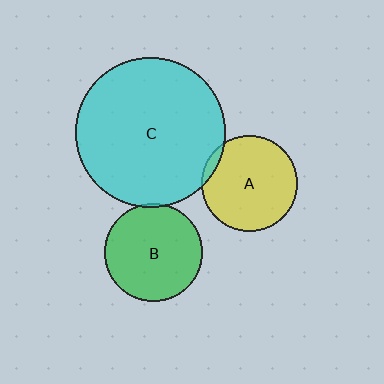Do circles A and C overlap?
Yes.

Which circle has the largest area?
Circle C (cyan).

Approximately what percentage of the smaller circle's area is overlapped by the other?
Approximately 5%.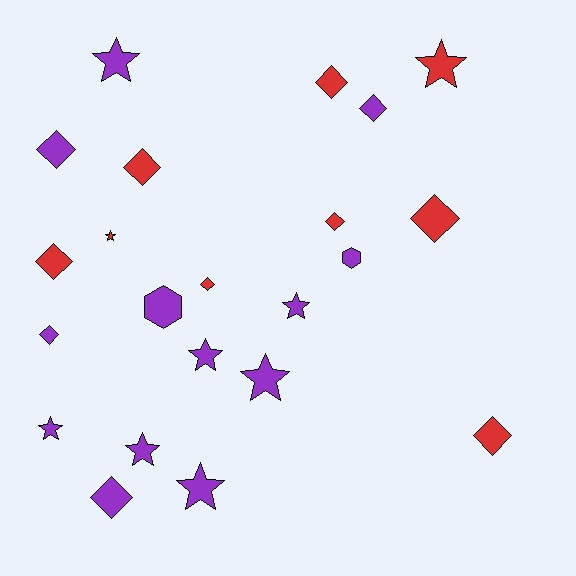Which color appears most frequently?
Purple, with 13 objects.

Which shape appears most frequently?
Diamond, with 11 objects.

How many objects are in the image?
There are 22 objects.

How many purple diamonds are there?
There are 4 purple diamonds.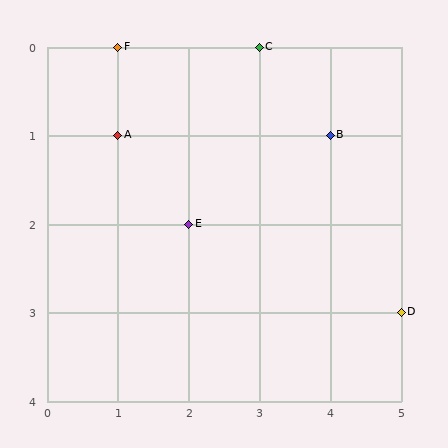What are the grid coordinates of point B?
Point B is at grid coordinates (4, 1).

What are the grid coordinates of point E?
Point E is at grid coordinates (2, 2).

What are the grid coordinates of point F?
Point F is at grid coordinates (1, 0).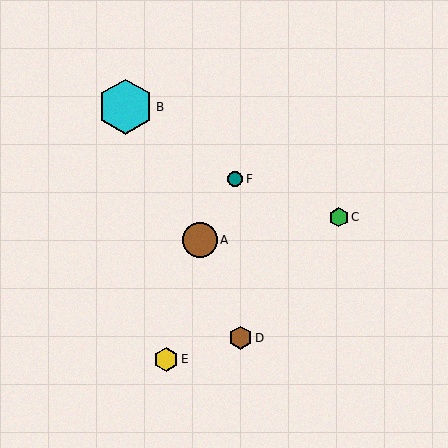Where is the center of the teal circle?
The center of the teal circle is at (235, 179).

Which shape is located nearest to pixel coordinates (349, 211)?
The green hexagon (labeled C) at (339, 217) is nearest to that location.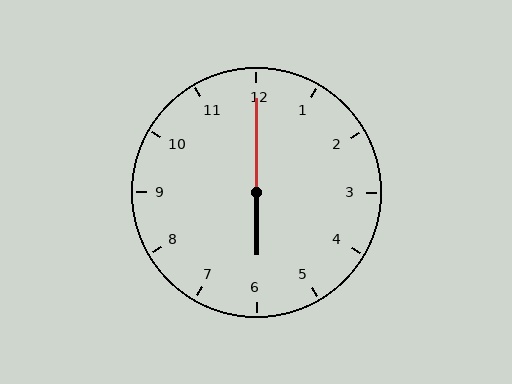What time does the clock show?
6:00.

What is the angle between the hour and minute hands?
Approximately 180 degrees.